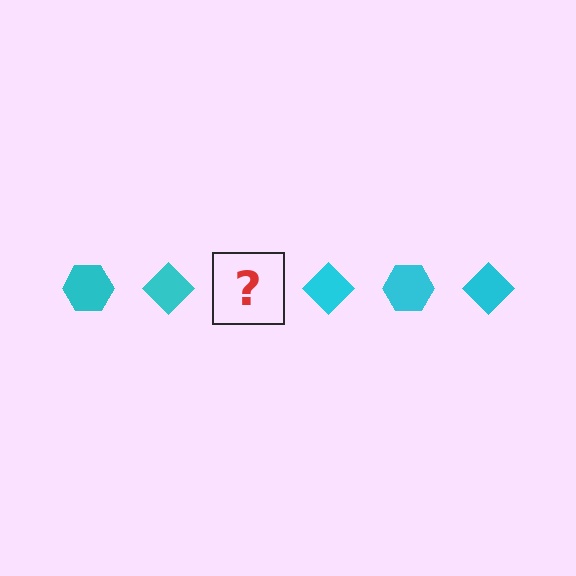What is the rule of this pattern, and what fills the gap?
The rule is that the pattern cycles through hexagon, diamond shapes in cyan. The gap should be filled with a cyan hexagon.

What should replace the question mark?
The question mark should be replaced with a cyan hexagon.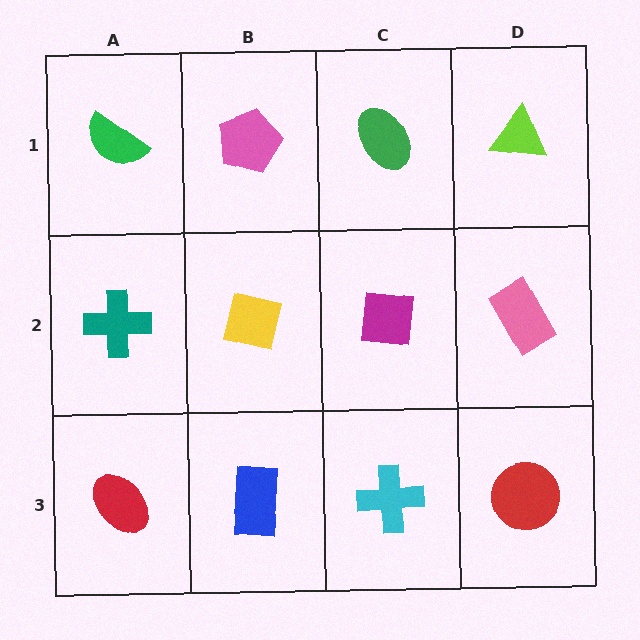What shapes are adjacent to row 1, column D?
A pink rectangle (row 2, column D), a green ellipse (row 1, column C).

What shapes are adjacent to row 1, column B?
A yellow square (row 2, column B), a green semicircle (row 1, column A), a green ellipse (row 1, column C).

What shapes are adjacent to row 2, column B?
A pink pentagon (row 1, column B), a blue rectangle (row 3, column B), a teal cross (row 2, column A), a magenta square (row 2, column C).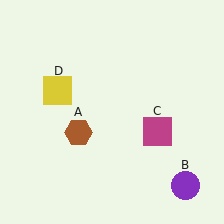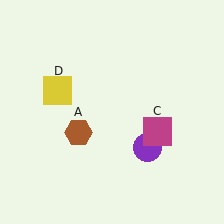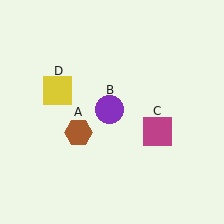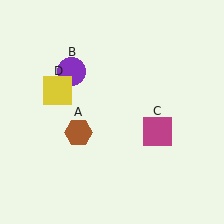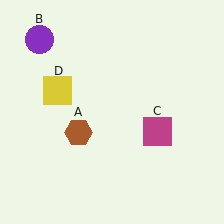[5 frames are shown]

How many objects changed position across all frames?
1 object changed position: purple circle (object B).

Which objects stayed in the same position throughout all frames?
Brown hexagon (object A) and magenta square (object C) and yellow square (object D) remained stationary.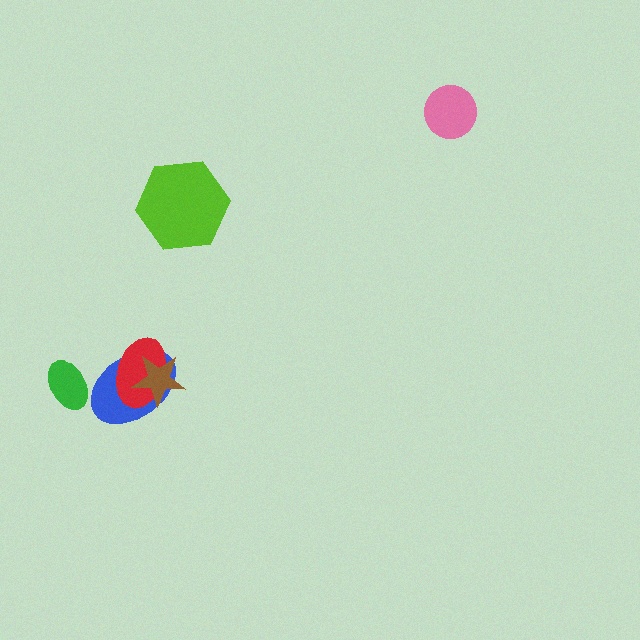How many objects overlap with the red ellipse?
2 objects overlap with the red ellipse.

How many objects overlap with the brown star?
2 objects overlap with the brown star.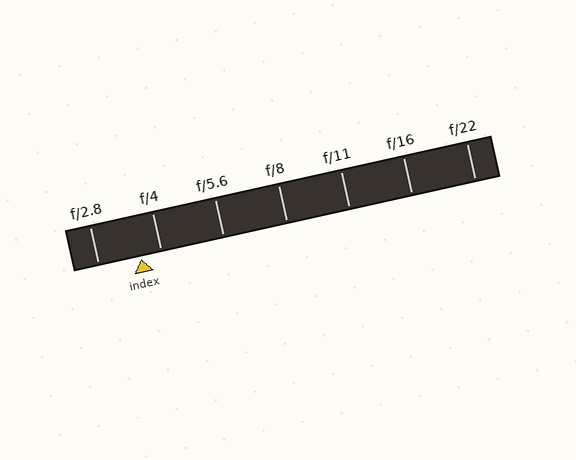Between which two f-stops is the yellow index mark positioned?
The index mark is between f/2.8 and f/4.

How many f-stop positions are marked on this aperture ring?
There are 7 f-stop positions marked.